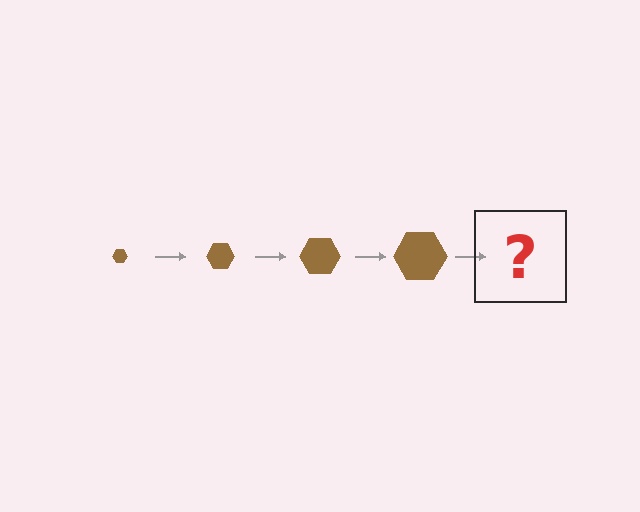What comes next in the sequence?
The next element should be a brown hexagon, larger than the previous one.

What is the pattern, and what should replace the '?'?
The pattern is that the hexagon gets progressively larger each step. The '?' should be a brown hexagon, larger than the previous one.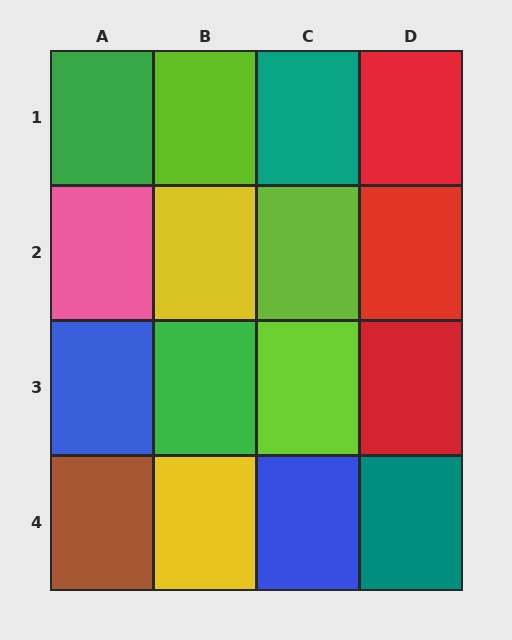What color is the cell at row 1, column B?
Lime.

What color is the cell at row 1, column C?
Teal.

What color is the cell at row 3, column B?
Green.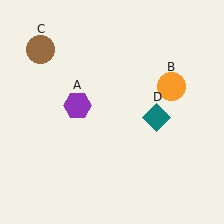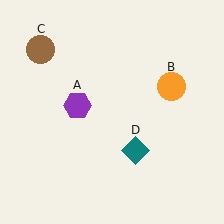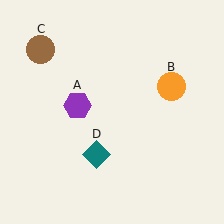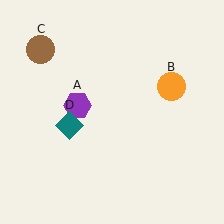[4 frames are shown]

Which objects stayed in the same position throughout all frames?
Purple hexagon (object A) and orange circle (object B) and brown circle (object C) remained stationary.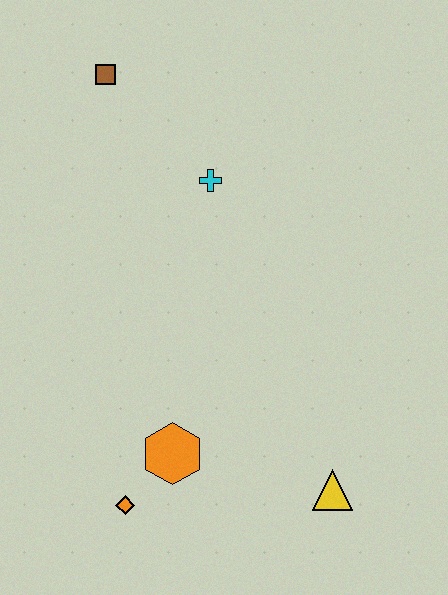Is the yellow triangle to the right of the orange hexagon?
Yes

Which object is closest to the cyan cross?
The brown square is closest to the cyan cross.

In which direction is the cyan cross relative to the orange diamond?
The cyan cross is above the orange diamond.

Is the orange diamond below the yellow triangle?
Yes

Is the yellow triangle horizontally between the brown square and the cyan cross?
No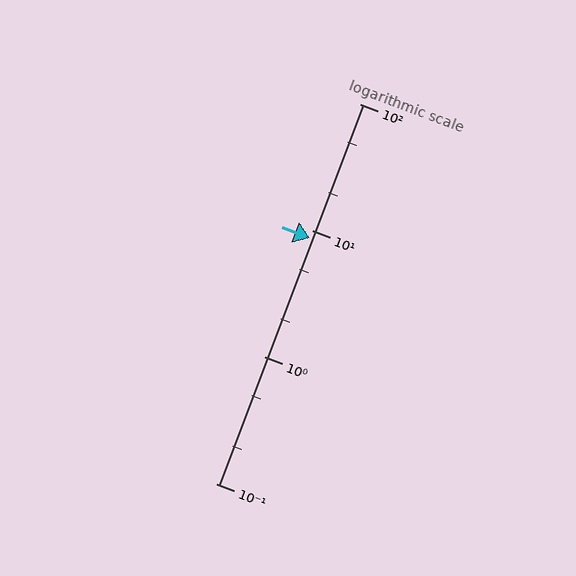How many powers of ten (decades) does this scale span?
The scale spans 3 decades, from 0.1 to 100.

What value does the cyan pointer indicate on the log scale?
The pointer indicates approximately 8.7.